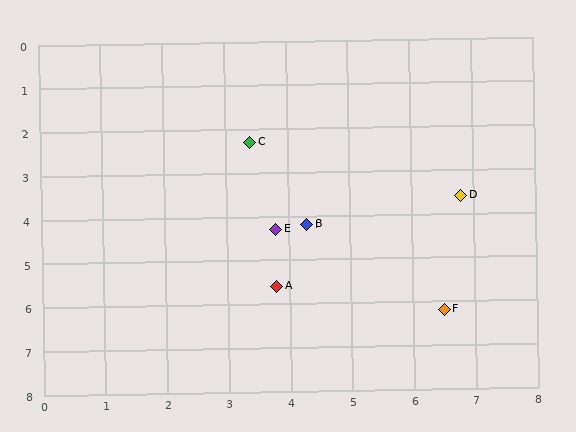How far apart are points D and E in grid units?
Points D and E are about 3.1 grid units apart.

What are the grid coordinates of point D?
Point D is at approximately (6.8, 3.6).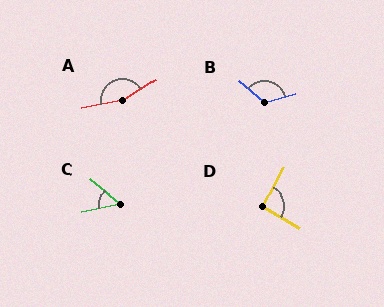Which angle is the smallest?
C, at approximately 52 degrees.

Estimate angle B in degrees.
Approximately 124 degrees.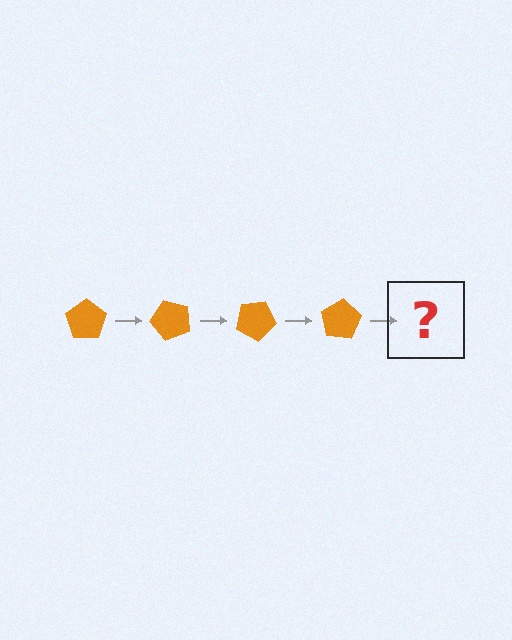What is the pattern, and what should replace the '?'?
The pattern is that the pentagon rotates 50 degrees each step. The '?' should be an orange pentagon rotated 200 degrees.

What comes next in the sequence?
The next element should be an orange pentagon rotated 200 degrees.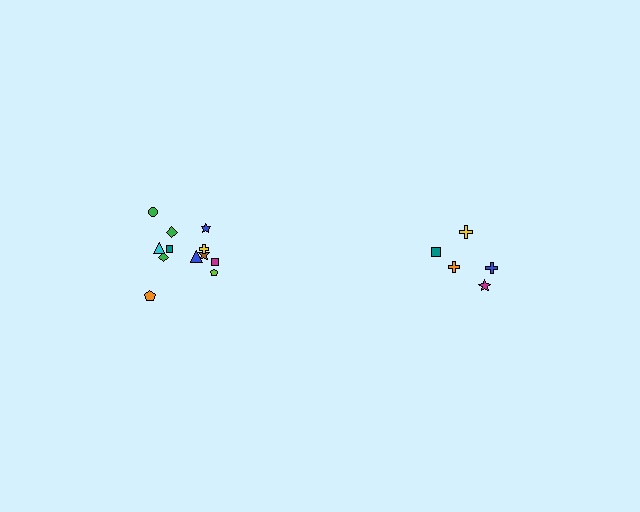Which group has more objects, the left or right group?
The left group.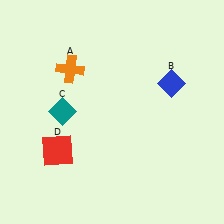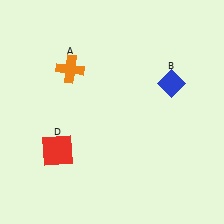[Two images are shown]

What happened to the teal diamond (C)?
The teal diamond (C) was removed in Image 2. It was in the top-left area of Image 1.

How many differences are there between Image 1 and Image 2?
There is 1 difference between the two images.